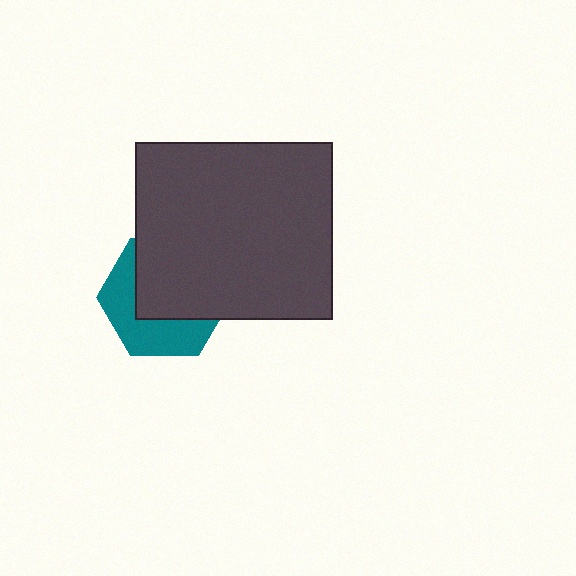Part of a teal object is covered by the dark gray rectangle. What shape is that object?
It is a hexagon.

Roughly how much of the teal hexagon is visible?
A small part of it is visible (roughly 44%).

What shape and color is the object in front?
The object in front is a dark gray rectangle.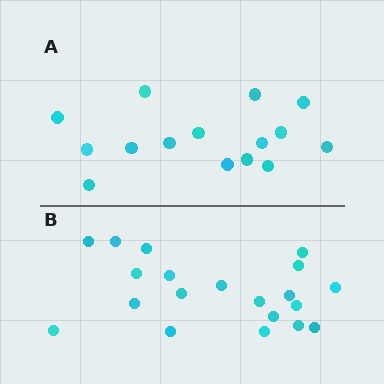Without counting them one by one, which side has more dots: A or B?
Region B (the bottom region) has more dots.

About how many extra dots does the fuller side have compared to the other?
Region B has about 5 more dots than region A.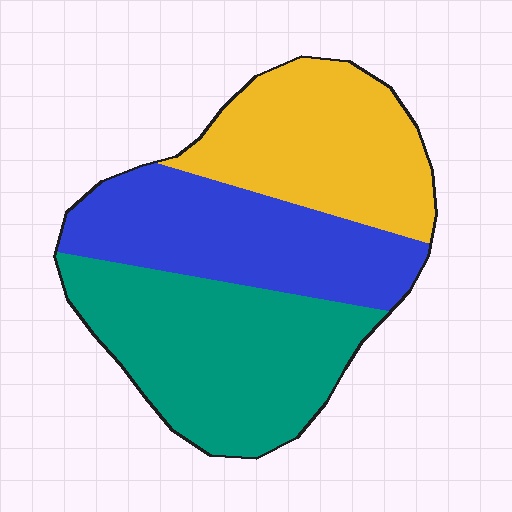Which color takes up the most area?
Teal, at roughly 40%.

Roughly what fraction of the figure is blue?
Blue covers 31% of the figure.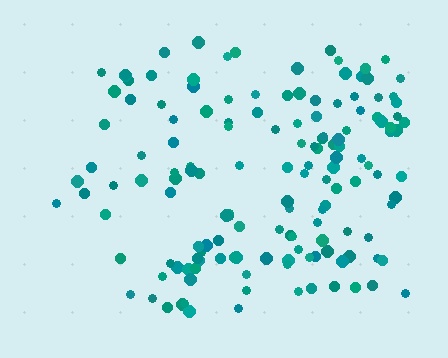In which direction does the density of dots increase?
From left to right, with the right side densest.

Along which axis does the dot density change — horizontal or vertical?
Horizontal.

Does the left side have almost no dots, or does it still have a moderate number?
Still a moderate number, just noticeably fewer than the right.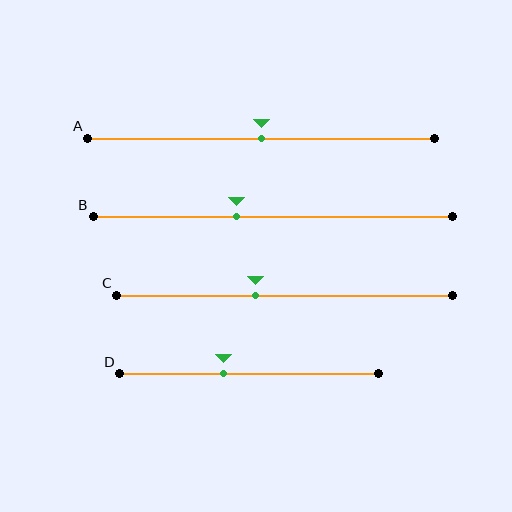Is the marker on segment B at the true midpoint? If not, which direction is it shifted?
No, the marker on segment B is shifted to the left by about 10% of the segment length.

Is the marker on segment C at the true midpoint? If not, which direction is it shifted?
No, the marker on segment C is shifted to the left by about 9% of the segment length.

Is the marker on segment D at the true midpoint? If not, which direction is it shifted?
No, the marker on segment D is shifted to the left by about 10% of the segment length.